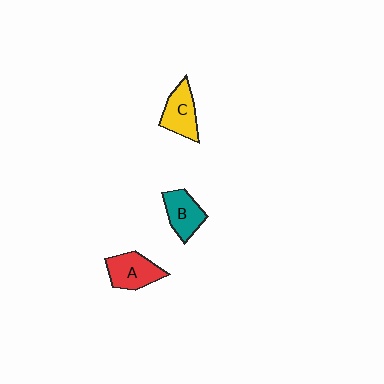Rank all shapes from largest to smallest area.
From largest to smallest: A (red), C (yellow), B (teal).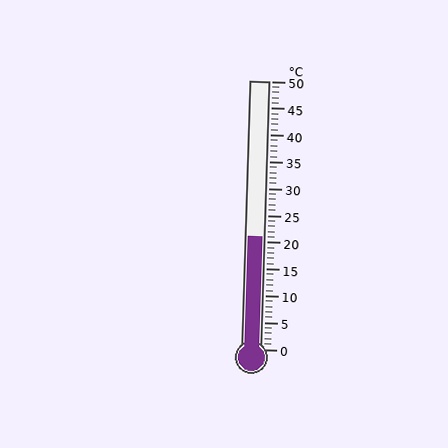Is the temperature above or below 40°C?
The temperature is below 40°C.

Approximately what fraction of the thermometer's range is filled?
The thermometer is filled to approximately 40% of its range.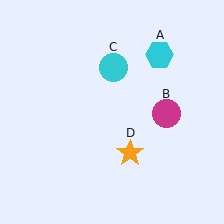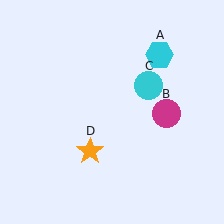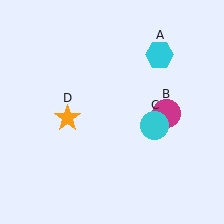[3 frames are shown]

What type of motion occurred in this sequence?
The cyan circle (object C), orange star (object D) rotated clockwise around the center of the scene.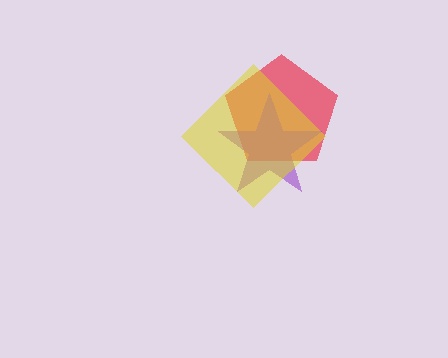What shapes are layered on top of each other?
The layered shapes are: a red pentagon, a purple star, a yellow diamond.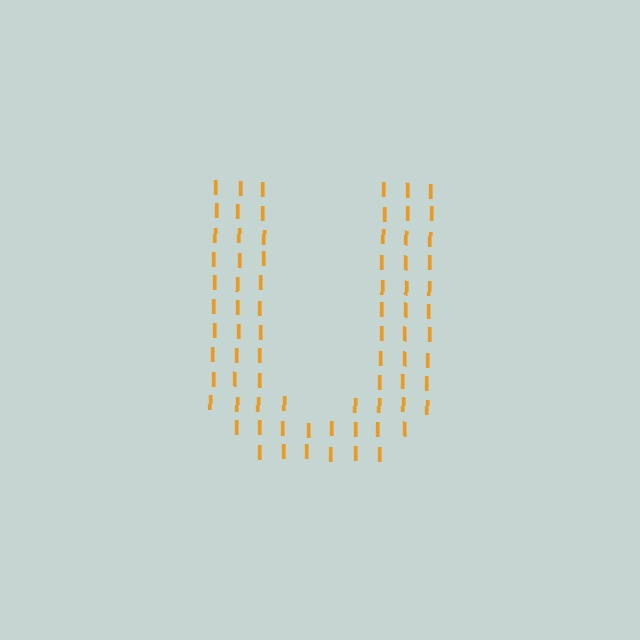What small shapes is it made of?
It is made of small letter I's.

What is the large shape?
The large shape is the letter U.